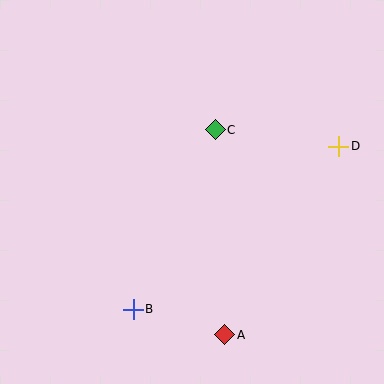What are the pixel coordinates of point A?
Point A is at (225, 335).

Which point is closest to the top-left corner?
Point C is closest to the top-left corner.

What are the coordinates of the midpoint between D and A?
The midpoint between D and A is at (282, 241).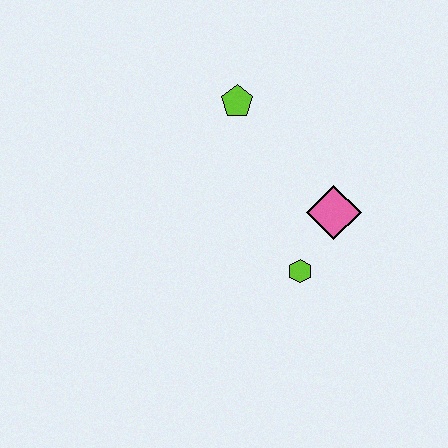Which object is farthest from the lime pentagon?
The lime hexagon is farthest from the lime pentagon.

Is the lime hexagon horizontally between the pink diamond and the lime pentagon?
Yes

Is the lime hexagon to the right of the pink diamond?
No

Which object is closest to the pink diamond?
The lime hexagon is closest to the pink diamond.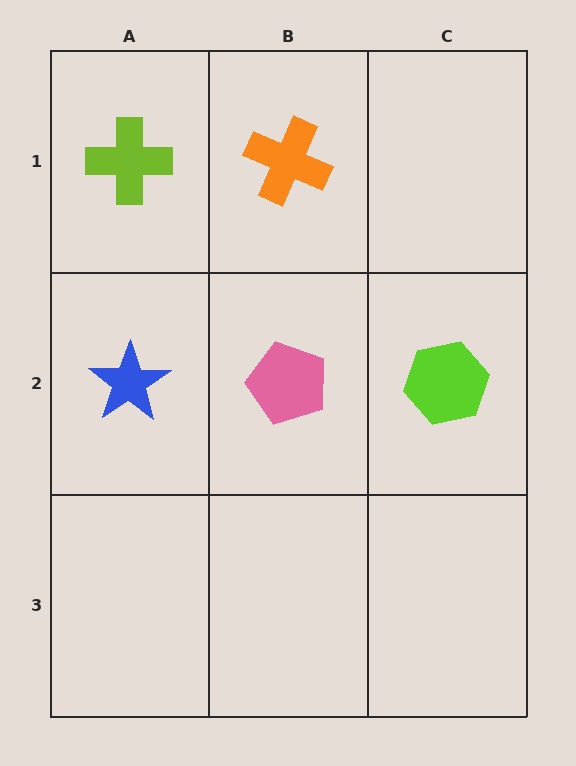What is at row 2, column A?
A blue star.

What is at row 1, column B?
An orange cross.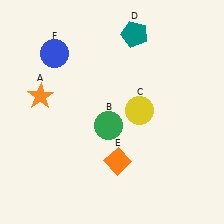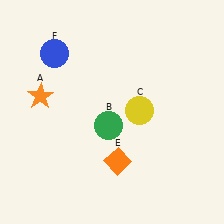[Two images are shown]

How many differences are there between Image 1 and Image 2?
There is 1 difference between the two images.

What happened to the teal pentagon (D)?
The teal pentagon (D) was removed in Image 2. It was in the top-right area of Image 1.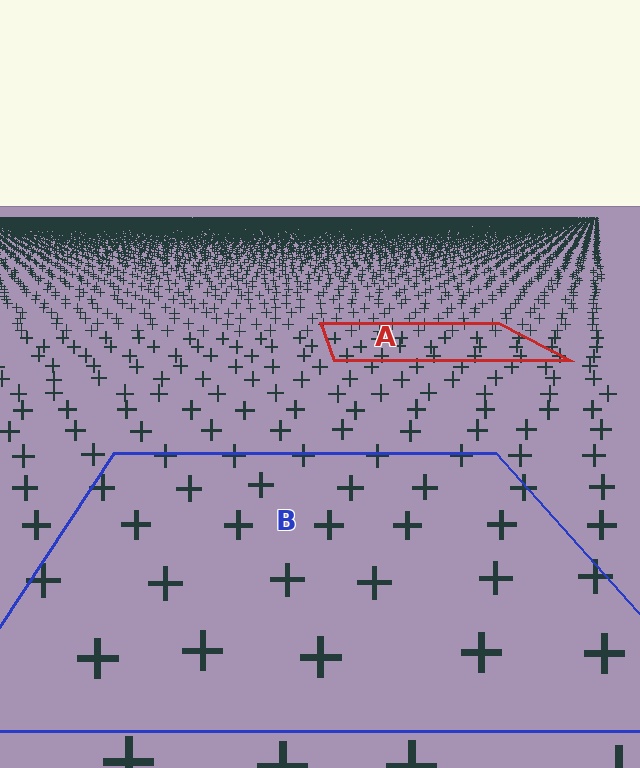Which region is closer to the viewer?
Region B is closer. The texture elements there are larger and more spread out.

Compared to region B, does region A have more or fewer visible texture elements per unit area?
Region A has more texture elements per unit area — they are packed more densely because it is farther away.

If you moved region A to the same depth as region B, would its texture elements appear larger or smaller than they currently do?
They would appear larger. At a closer depth, the same texture elements are projected at a bigger on-screen size.